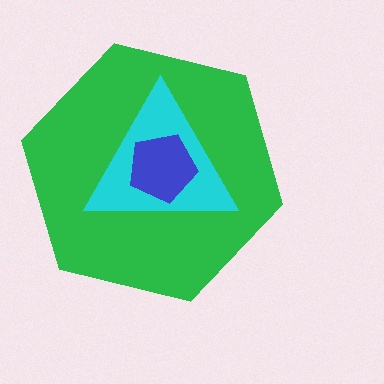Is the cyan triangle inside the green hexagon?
Yes.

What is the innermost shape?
The blue pentagon.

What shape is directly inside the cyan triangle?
The blue pentagon.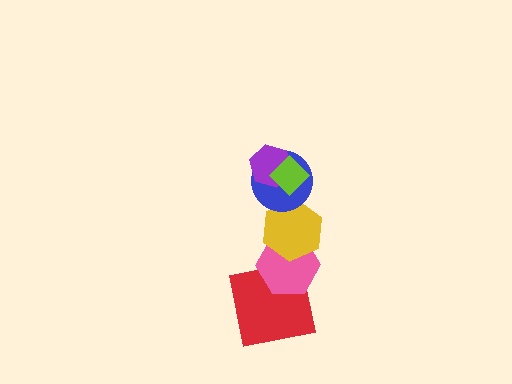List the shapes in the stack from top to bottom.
From top to bottom: the lime diamond, the purple hexagon, the blue circle, the yellow hexagon, the pink hexagon, the red square.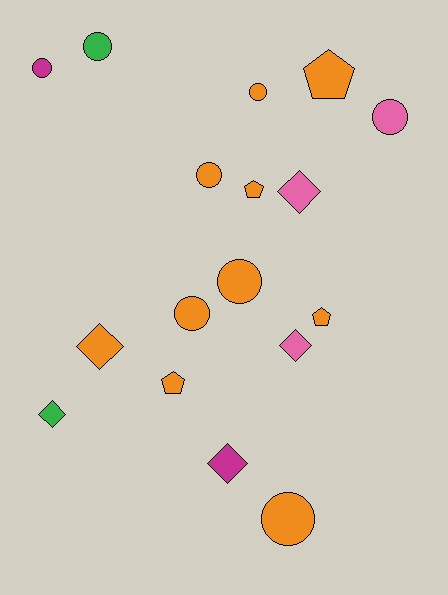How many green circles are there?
There is 1 green circle.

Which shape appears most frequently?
Circle, with 8 objects.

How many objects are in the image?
There are 17 objects.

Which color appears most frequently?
Orange, with 10 objects.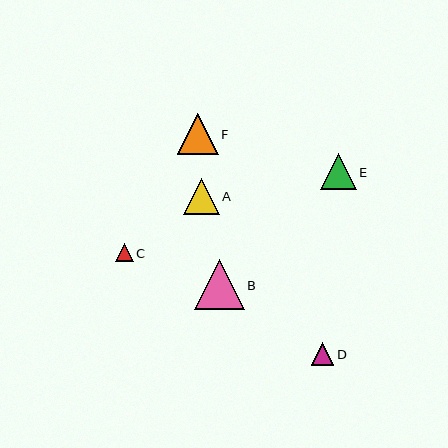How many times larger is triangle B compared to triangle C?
Triangle B is approximately 2.8 times the size of triangle C.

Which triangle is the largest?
Triangle B is the largest with a size of approximately 49 pixels.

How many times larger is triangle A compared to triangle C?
Triangle A is approximately 2.0 times the size of triangle C.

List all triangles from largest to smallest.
From largest to smallest: B, F, E, A, D, C.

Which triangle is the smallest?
Triangle C is the smallest with a size of approximately 18 pixels.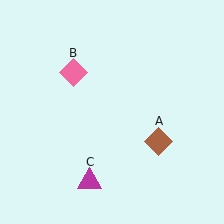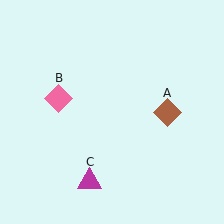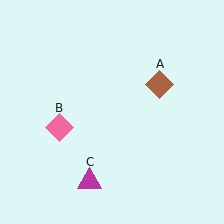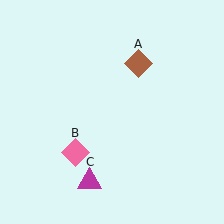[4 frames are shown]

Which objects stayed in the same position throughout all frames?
Magenta triangle (object C) remained stationary.